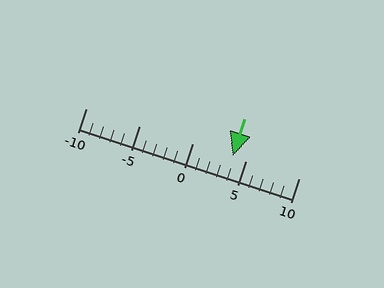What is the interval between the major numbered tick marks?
The major tick marks are spaced 5 units apart.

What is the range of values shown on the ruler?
The ruler shows values from -10 to 10.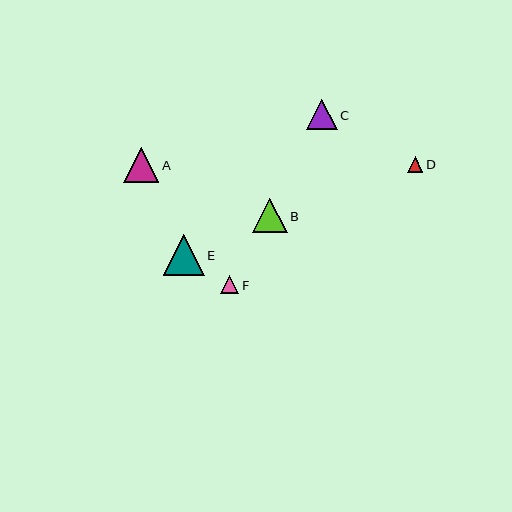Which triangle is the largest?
Triangle E is the largest with a size of approximately 41 pixels.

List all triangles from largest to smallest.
From largest to smallest: E, A, B, C, F, D.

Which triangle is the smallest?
Triangle D is the smallest with a size of approximately 15 pixels.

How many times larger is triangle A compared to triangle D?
Triangle A is approximately 2.3 times the size of triangle D.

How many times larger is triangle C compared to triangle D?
Triangle C is approximately 2.0 times the size of triangle D.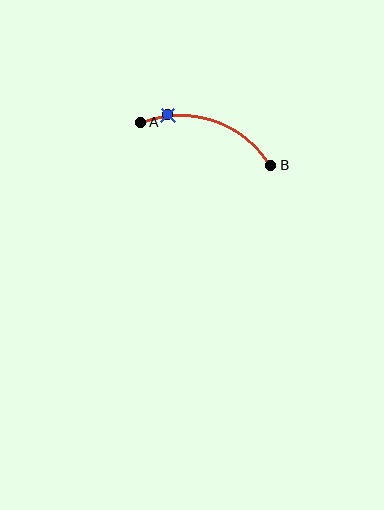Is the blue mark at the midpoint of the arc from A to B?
No. The blue mark lies on the arc but is closer to endpoint A. The arc midpoint would be at the point on the curve equidistant along the arc from both A and B.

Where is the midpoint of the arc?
The arc midpoint is the point on the curve farthest from the straight line joining A and B. It sits above that line.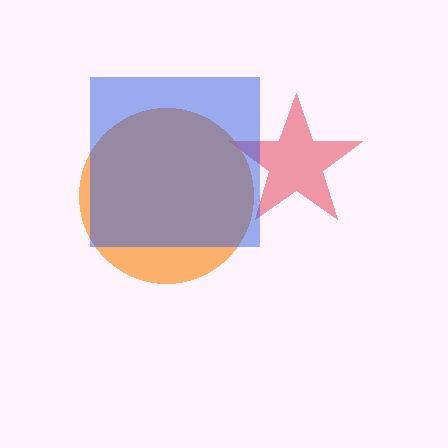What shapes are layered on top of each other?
The layered shapes are: a red star, an orange circle, a blue square.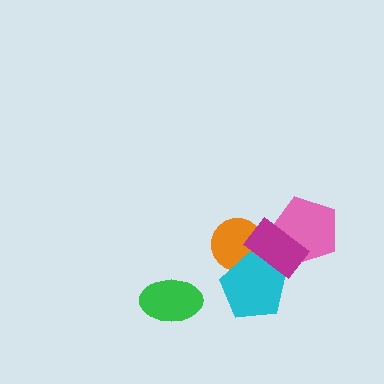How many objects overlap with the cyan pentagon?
2 objects overlap with the cyan pentagon.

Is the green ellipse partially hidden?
No, no other shape covers it.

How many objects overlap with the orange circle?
2 objects overlap with the orange circle.